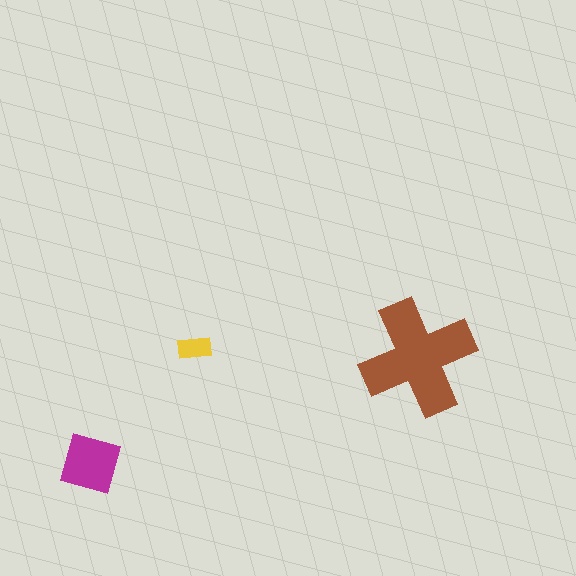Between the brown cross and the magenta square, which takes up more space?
The brown cross.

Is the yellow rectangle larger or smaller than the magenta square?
Smaller.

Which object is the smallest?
The yellow rectangle.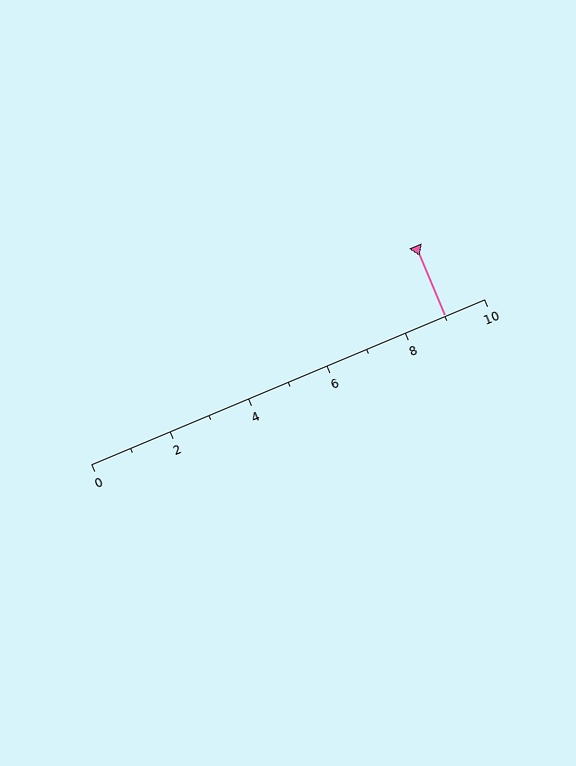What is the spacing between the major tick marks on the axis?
The major ticks are spaced 2 apart.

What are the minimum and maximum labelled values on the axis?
The axis runs from 0 to 10.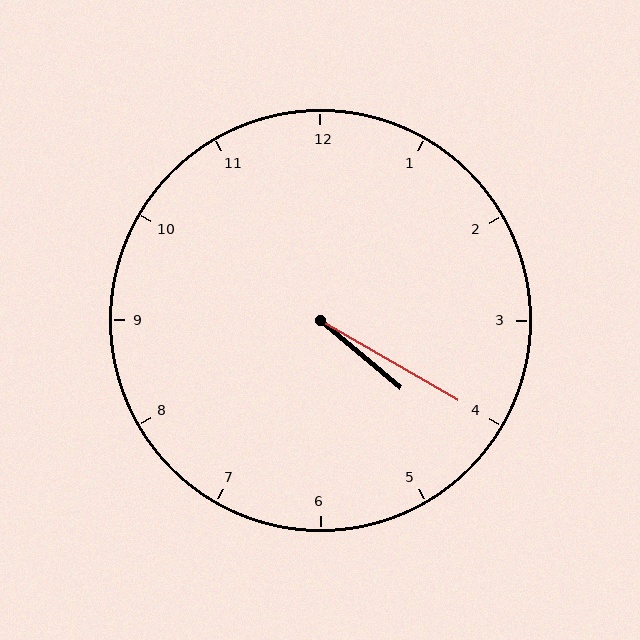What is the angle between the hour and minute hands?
Approximately 10 degrees.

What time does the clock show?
4:20.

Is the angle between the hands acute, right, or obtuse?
It is acute.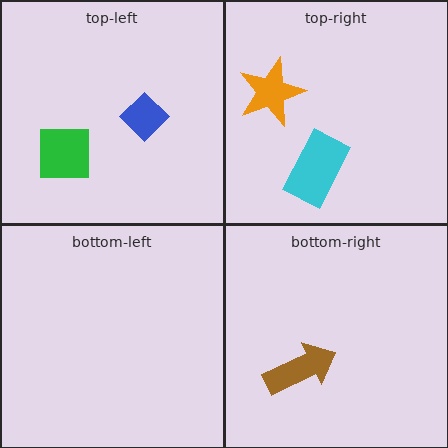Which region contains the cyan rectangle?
The top-right region.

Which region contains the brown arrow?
The bottom-right region.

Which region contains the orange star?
The top-right region.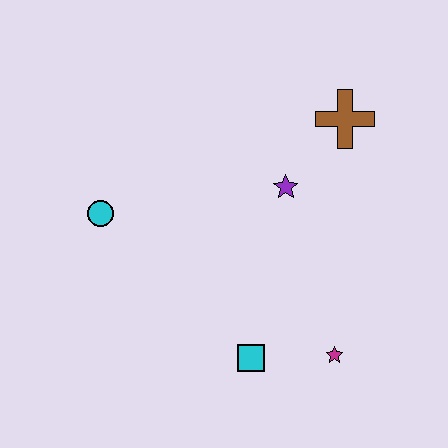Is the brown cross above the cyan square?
Yes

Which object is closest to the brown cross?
The purple star is closest to the brown cross.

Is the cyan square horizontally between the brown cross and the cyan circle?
Yes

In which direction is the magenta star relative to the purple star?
The magenta star is below the purple star.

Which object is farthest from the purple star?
The cyan circle is farthest from the purple star.